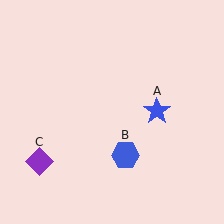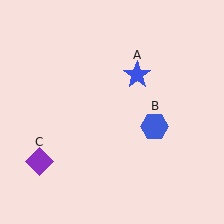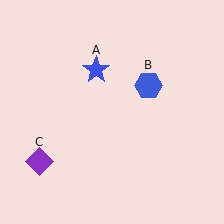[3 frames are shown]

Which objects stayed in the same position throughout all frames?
Purple diamond (object C) remained stationary.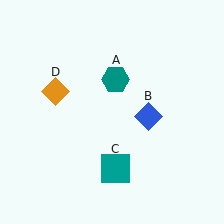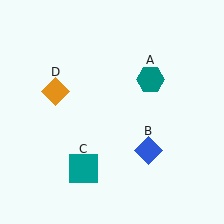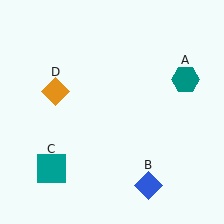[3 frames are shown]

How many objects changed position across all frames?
3 objects changed position: teal hexagon (object A), blue diamond (object B), teal square (object C).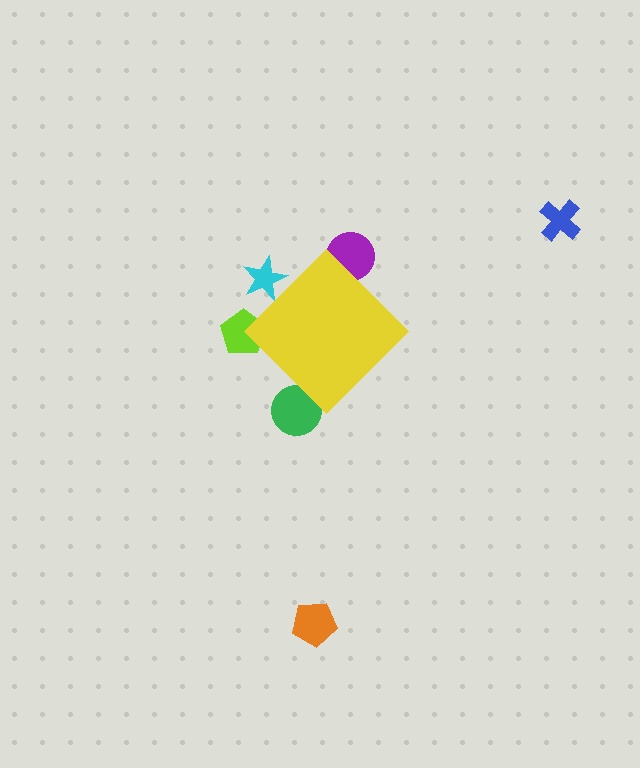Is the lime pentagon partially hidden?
Yes, the lime pentagon is partially hidden behind the yellow diamond.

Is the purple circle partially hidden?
Yes, the purple circle is partially hidden behind the yellow diamond.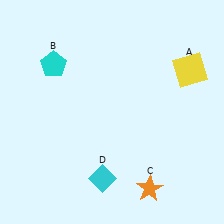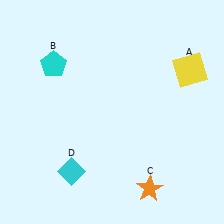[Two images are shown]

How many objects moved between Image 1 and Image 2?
1 object moved between the two images.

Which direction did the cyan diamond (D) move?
The cyan diamond (D) moved left.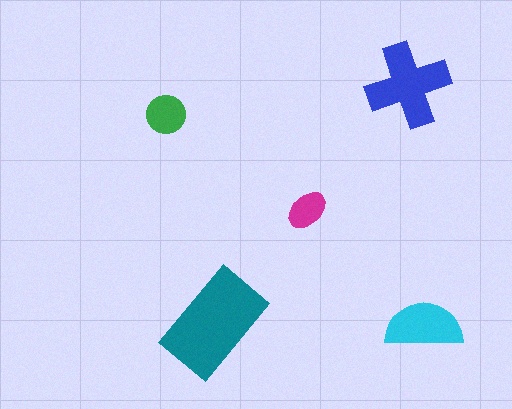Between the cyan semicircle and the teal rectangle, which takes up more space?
The teal rectangle.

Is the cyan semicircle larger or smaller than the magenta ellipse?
Larger.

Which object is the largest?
The teal rectangle.